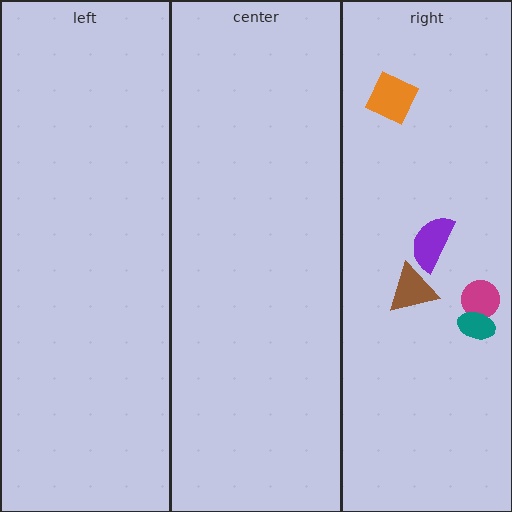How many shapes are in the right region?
5.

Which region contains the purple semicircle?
The right region.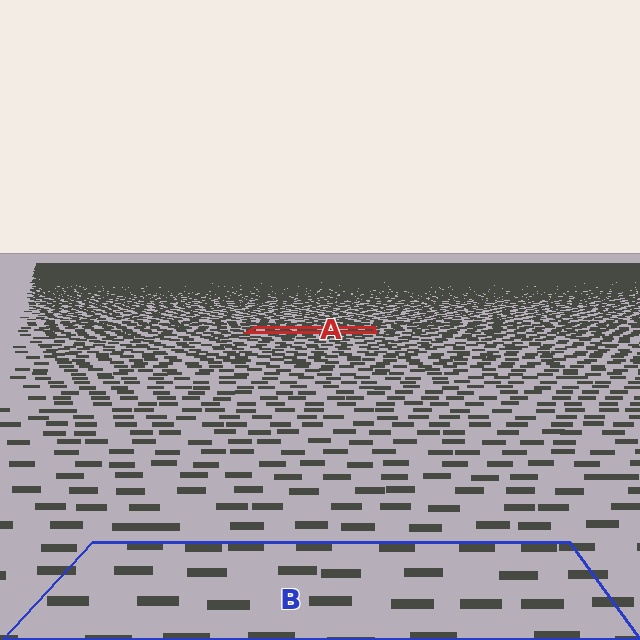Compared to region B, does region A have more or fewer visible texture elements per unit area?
Region A has more texture elements per unit area — they are packed more densely because it is farther away.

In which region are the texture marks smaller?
The texture marks are smaller in region A, because it is farther away.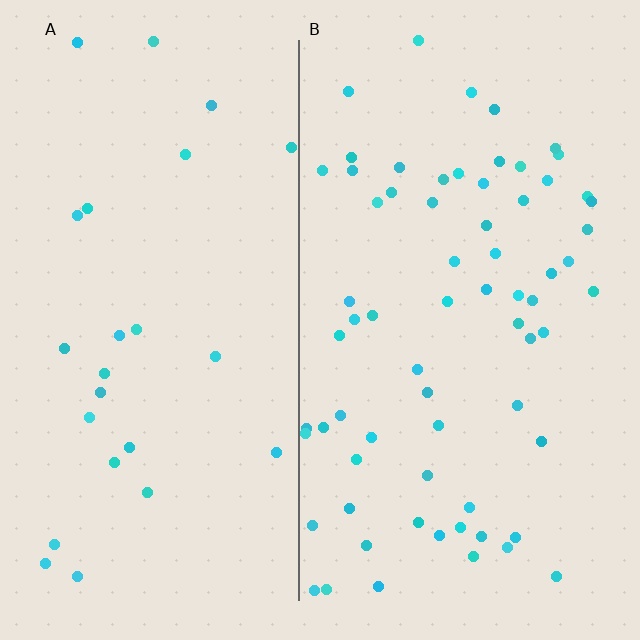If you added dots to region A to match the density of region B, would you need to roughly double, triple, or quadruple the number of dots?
Approximately triple.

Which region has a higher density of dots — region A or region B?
B (the right).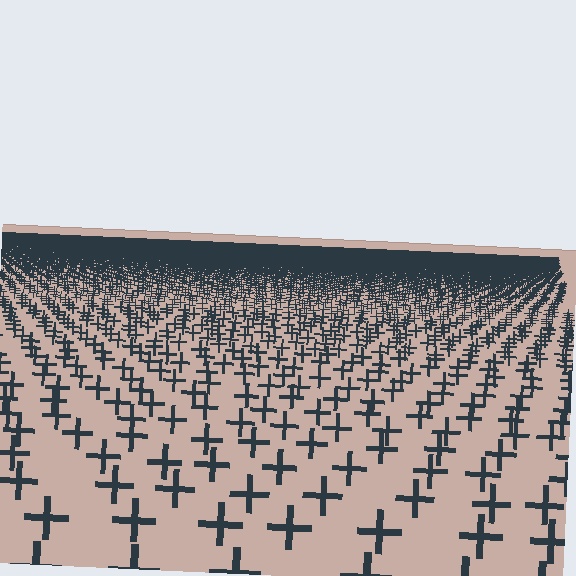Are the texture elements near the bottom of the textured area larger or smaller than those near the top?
Larger. Near the bottom, elements are closer to the viewer and appear at a bigger on-screen size.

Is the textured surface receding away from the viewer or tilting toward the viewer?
The surface is receding away from the viewer. Texture elements get smaller and denser toward the top.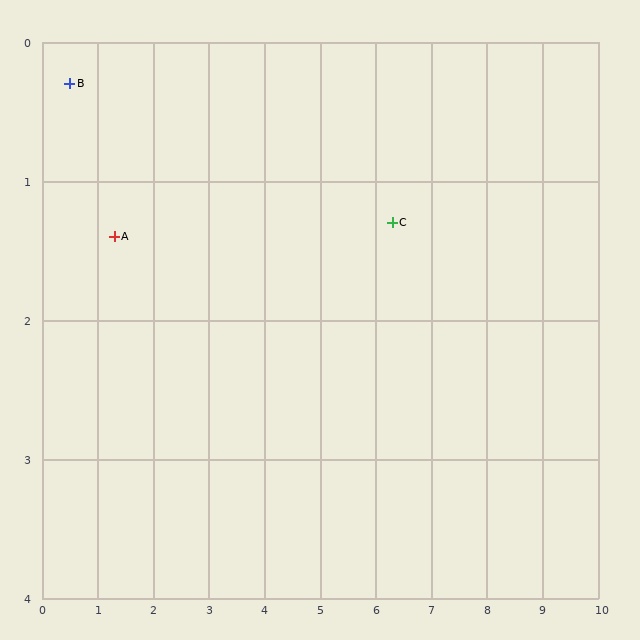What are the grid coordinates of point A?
Point A is at approximately (1.3, 1.4).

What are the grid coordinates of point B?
Point B is at approximately (0.5, 0.3).